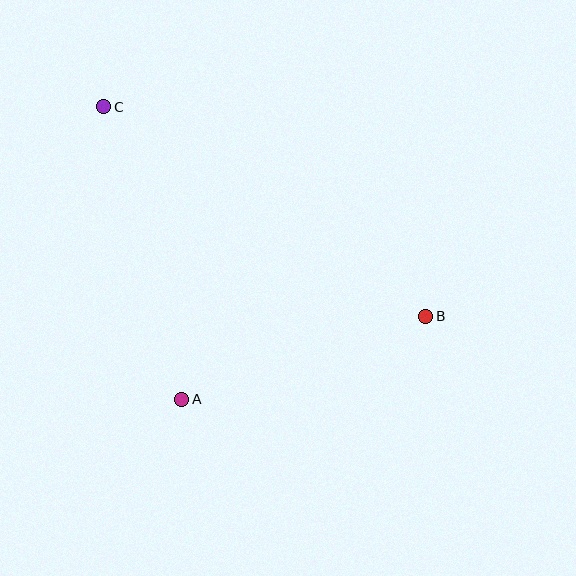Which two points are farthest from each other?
Points B and C are farthest from each other.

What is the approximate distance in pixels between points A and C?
The distance between A and C is approximately 303 pixels.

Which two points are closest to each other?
Points A and B are closest to each other.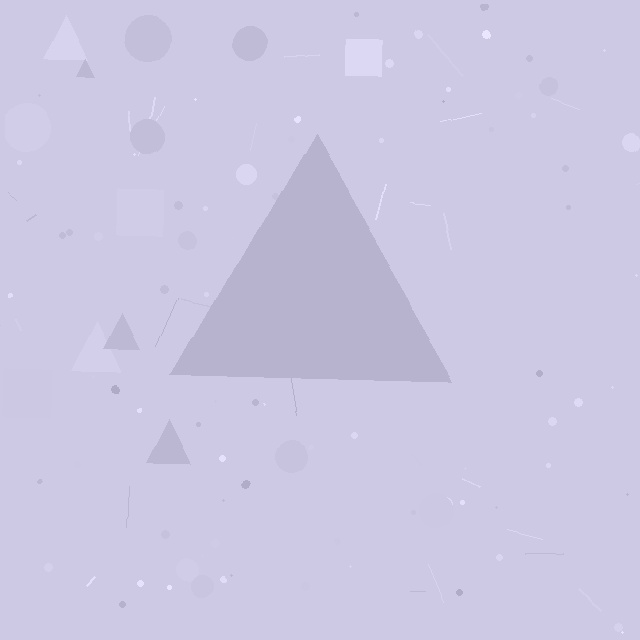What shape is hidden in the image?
A triangle is hidden in the image.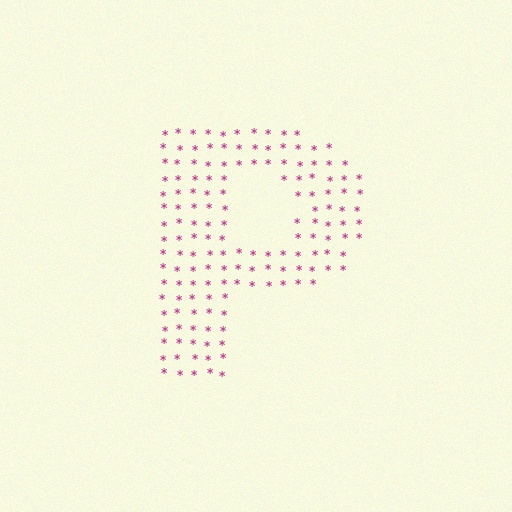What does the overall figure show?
The overall figure shows the letter P.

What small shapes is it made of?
It is made of small asterisks.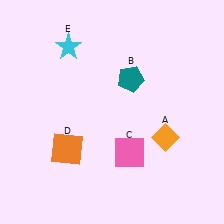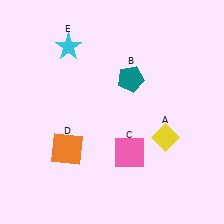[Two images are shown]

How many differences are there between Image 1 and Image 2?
There is 1 difference between the two images.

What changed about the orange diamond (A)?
In Image 1, A is orange. In Image 2, it changed to yellow.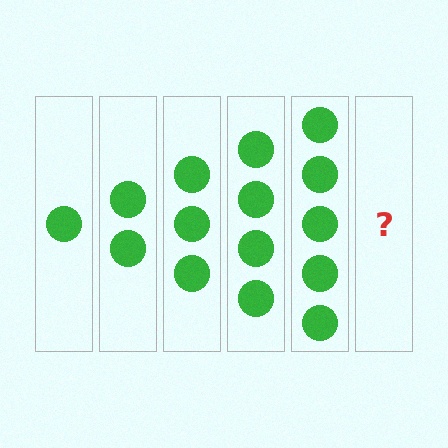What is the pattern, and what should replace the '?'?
The pattern is that each step adds one more circle. The '?' should be 6 circles.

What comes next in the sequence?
The next element should be 6 circles.